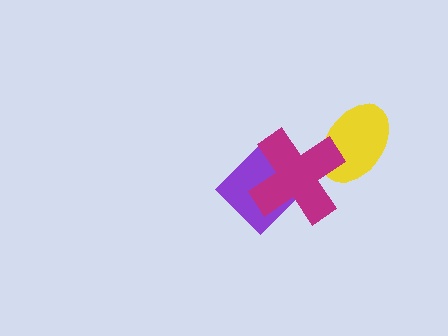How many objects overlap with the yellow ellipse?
1 object overlaps with the yellow ellipse.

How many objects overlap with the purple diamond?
1 object overlaps with the purple diamond.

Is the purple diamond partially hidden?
Yes, it is partially covered by another shape.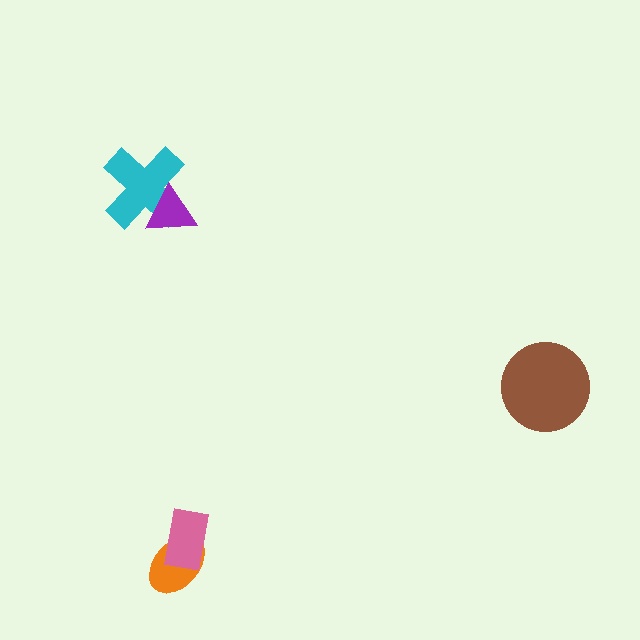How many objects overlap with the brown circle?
0 objects overlap with the brown circle.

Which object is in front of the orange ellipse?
The pink rectangle is in front of the orange ellipse.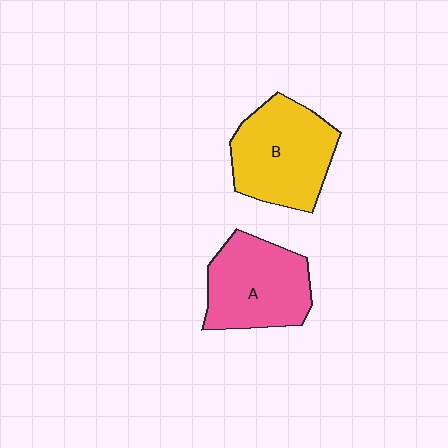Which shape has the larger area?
Shape B (yellow).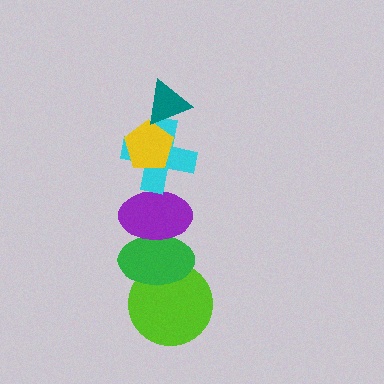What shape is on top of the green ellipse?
The purple ellipse is on top of the green ellipse.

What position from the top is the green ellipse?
The green ellipse is 5th from the top.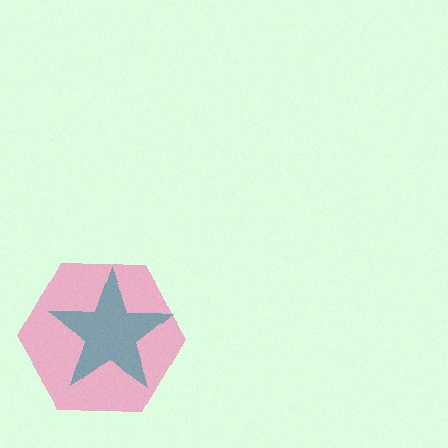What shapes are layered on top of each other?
The layered shapes are: a pink hexagon, a teal star.